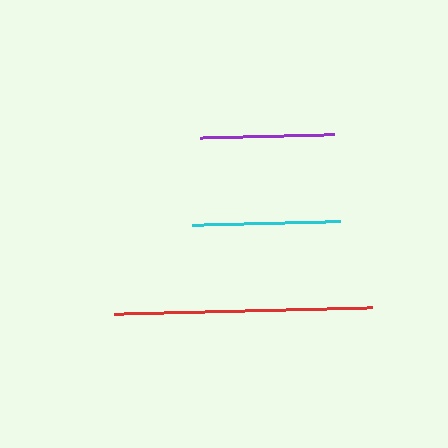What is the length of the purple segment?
The purple segment is approximately 134 pixels long.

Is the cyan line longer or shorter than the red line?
The red line is longer than the cyan line.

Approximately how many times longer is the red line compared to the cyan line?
The red line is approximately 1.7 times the length of the cyan line.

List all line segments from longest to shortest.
From longest to shortest: red, cyan, purple.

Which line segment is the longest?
The red line is the longest at approximately 258 pixels.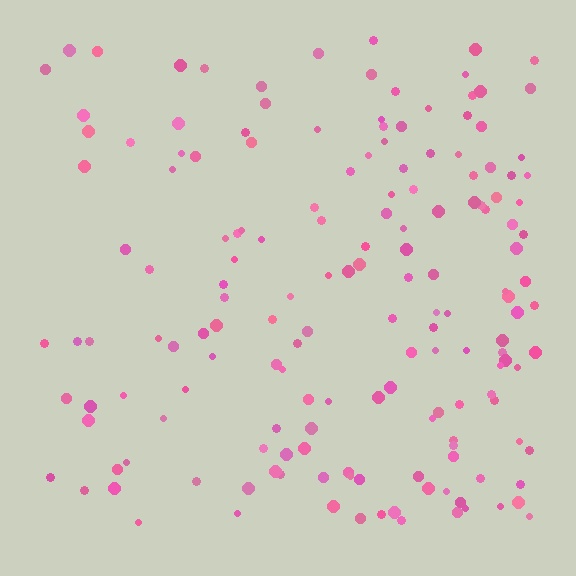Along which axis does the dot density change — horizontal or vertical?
Horizontal.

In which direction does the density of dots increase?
From left to right, with the right side densest.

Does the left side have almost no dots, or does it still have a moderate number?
Still a moderate number, just noticeably fewer than the right.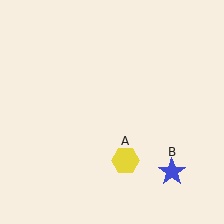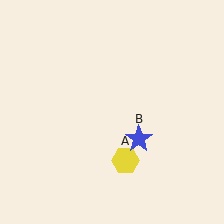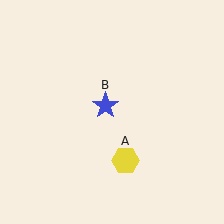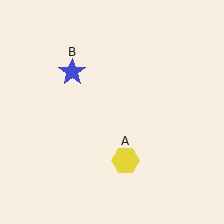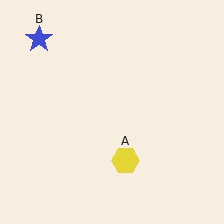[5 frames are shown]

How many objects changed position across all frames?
1 object changed position: blue star (object B).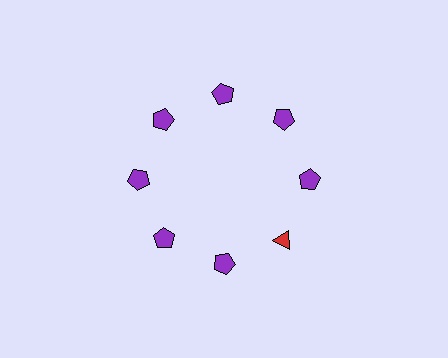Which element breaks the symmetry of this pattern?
The red triangle at roughly the 4 o'clock position breaks the symmetry. All other shapes are purple pentagons.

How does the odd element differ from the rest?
It differs in both color (red instead of purple) and shape (triangle instead of pentagon).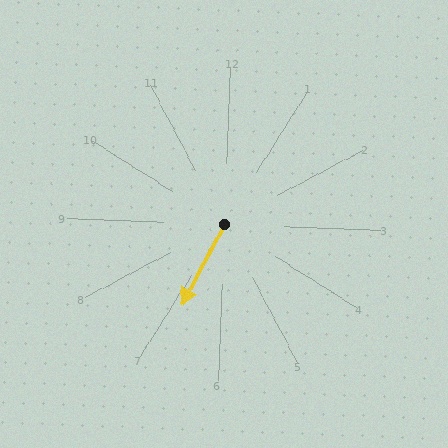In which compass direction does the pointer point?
Southwest.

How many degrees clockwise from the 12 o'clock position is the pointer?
Approximately 206 degrees.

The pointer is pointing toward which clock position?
Roughly 7 o'clock.